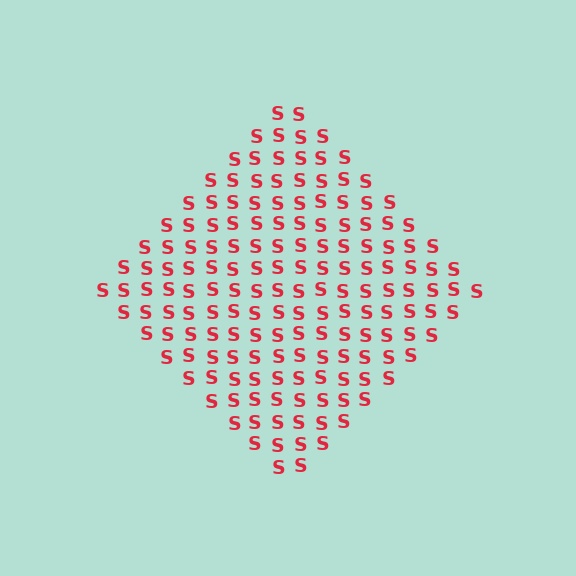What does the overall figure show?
The overall figure shows a diamond.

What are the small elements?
The small elements are letter S's.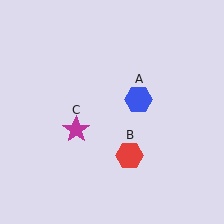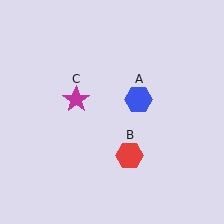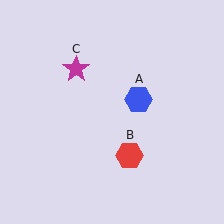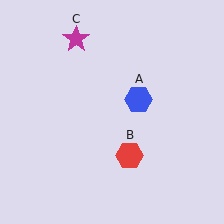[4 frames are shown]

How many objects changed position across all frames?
1 object changed position: magenta star (object C).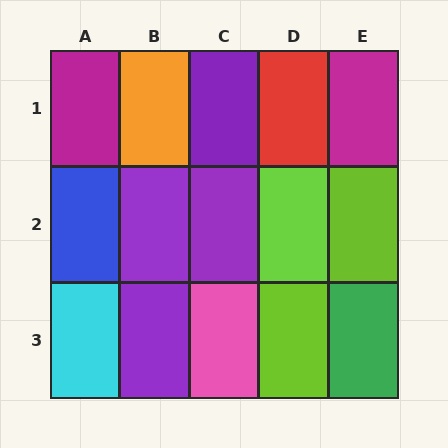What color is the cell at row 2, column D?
Lime.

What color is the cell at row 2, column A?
Blue.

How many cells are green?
1 cell is green.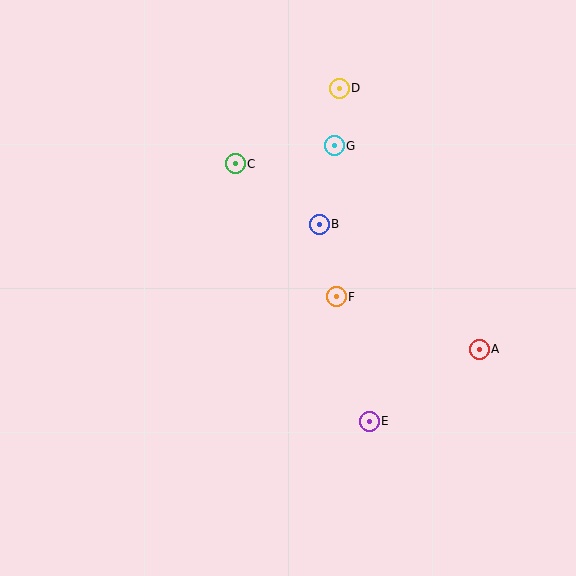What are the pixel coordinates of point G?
Point G is at (334, 146).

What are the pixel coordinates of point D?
Point D is at (339, 88).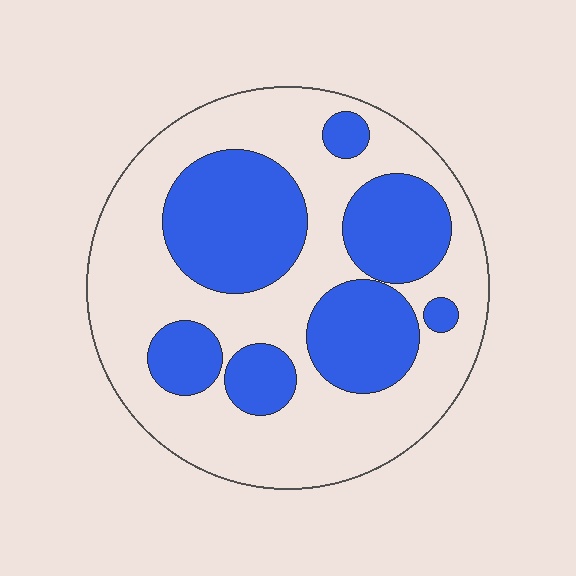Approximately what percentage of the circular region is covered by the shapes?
Approximately 35%.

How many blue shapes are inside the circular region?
7.